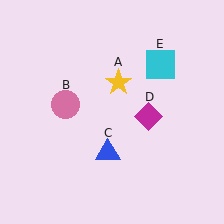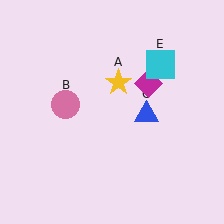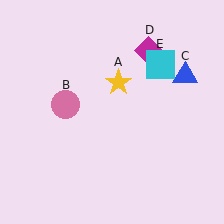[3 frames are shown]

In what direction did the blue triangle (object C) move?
The blue triangle (object C) moved up and to the right.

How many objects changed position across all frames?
2 objects changed position: blue triangle (object C), magenta diamond (object D).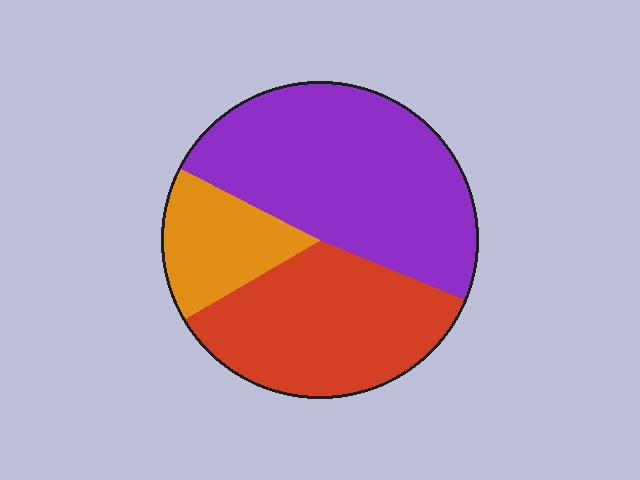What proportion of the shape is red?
Red covers roughly 35% of the shape.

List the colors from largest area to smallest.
From largest to smallest: purple, red, orange.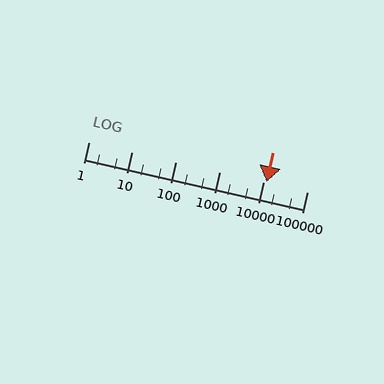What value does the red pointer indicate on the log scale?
The pointer indicates approximately 12000.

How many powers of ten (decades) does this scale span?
The scale spans 5 decades, from 1 to 100000.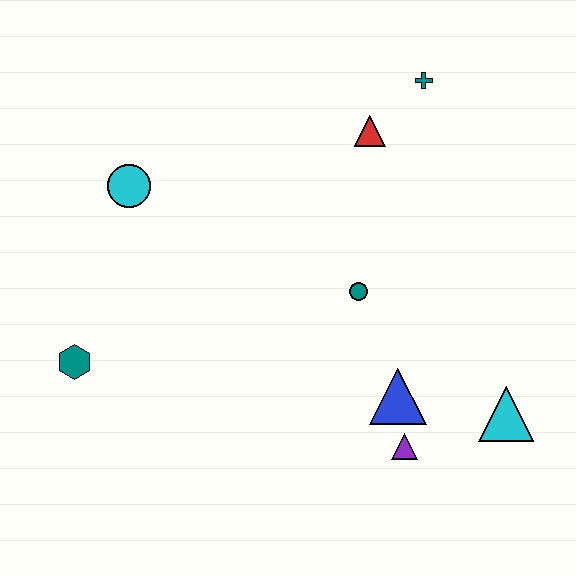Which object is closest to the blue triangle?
The purple triangle is closest to the blue triangle.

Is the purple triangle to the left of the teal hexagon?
No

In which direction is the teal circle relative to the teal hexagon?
The teal circle is to the right of the teal hexagon.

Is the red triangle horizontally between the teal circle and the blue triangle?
Yes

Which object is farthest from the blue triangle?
The cyan circle is farthest from the blue triangle.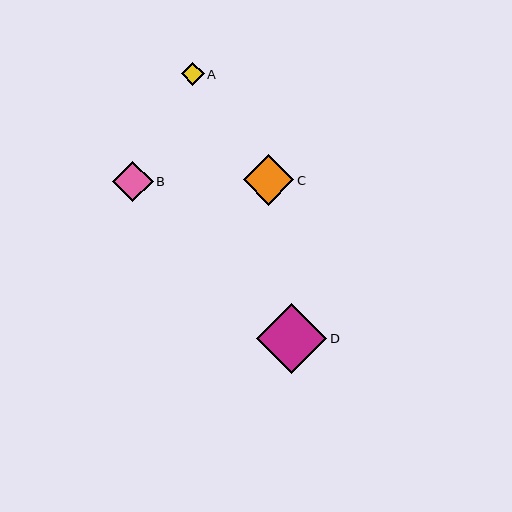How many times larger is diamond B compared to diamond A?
Diamond B is approximately 1.8 times the size of diamond A.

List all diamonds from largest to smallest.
From largest to smallest: D, C, B, A.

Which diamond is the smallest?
Diamond A is the smallest with a size of approximately 23 pixels.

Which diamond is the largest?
Diamond D is the largest with a size of approximately 70 pixels.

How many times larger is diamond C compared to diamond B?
Diamond C is approximately 1.2 times the size of diamond B.